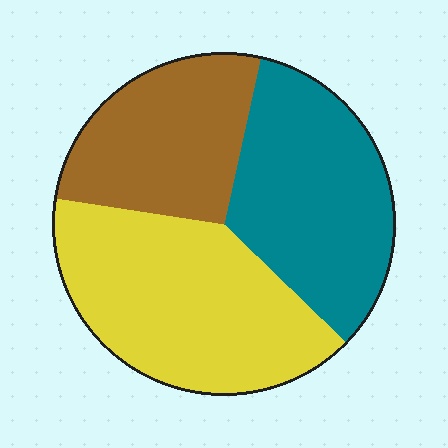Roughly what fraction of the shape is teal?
Teal covers 34% of the shape.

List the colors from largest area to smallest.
From largest to smallest: yellow, teal, brown.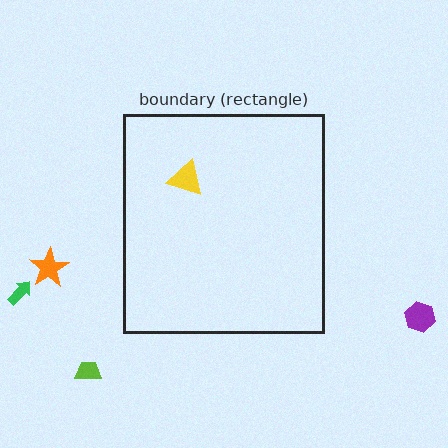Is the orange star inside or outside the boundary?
Outside.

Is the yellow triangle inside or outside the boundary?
Inside.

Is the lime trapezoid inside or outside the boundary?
Outside.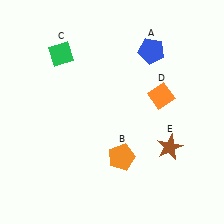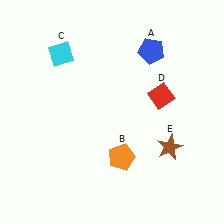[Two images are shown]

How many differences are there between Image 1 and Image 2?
There are 2 differences between the two images.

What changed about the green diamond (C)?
In Image 1, C is green. In Image 2, it changed to cyan.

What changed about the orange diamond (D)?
In Image 1, D is orange. In Image 2, it changed to red.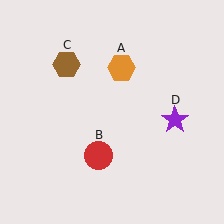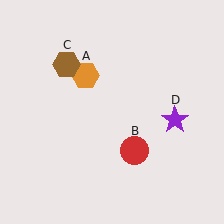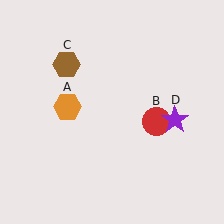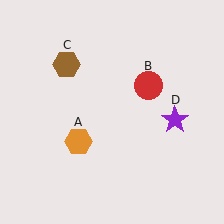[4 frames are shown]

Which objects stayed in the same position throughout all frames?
Brown hexagon (object C) and purple star (object D) remained stationary.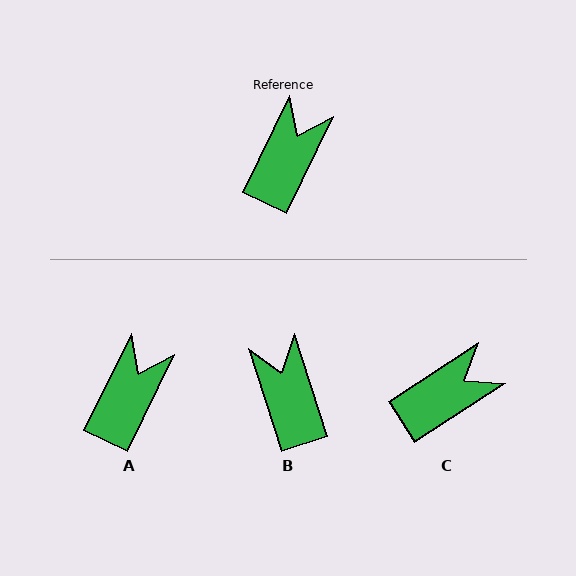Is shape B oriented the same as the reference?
No, it is off by about 44 degrees.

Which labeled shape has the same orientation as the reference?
A.